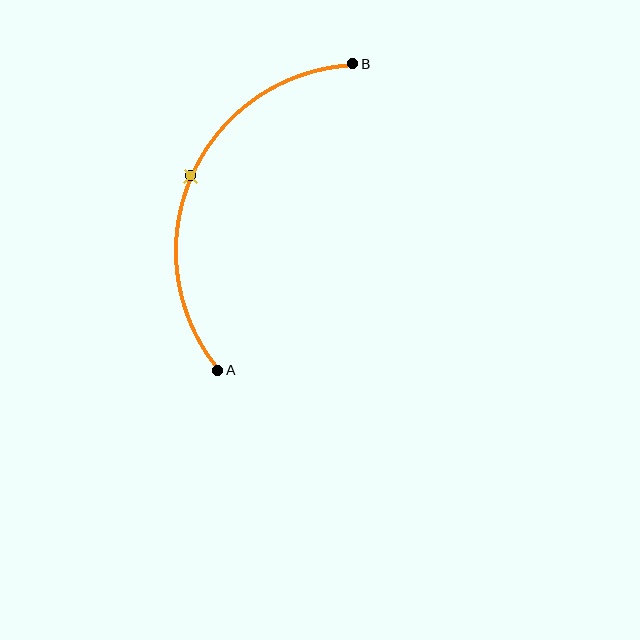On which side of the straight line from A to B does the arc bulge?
The arc bulges to the left of the straight line connecting A and B.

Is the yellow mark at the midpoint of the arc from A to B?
Yes. The yellow mark lies on the arc at equal arc-length from both A and B — it is the arc midpoint.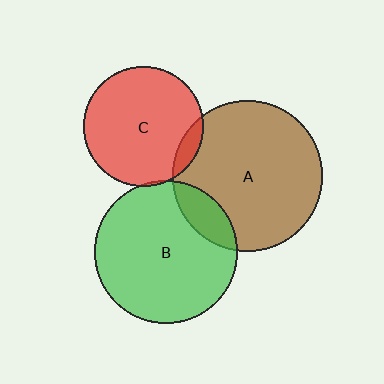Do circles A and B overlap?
Yes.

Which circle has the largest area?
Circle A (brown).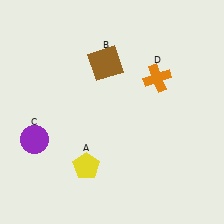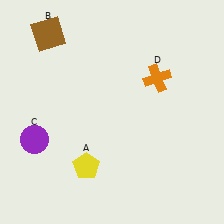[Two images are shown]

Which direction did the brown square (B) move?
The brown square (B) moved left.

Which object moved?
The brown square (B) moved left.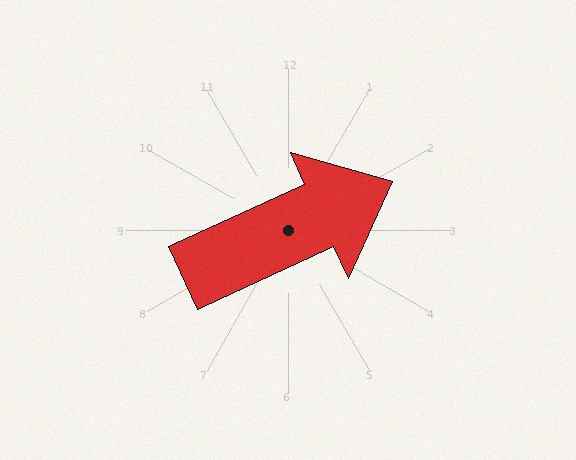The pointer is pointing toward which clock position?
Roughly 2 o'clock.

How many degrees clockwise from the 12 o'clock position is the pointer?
Approximately 65 degrees.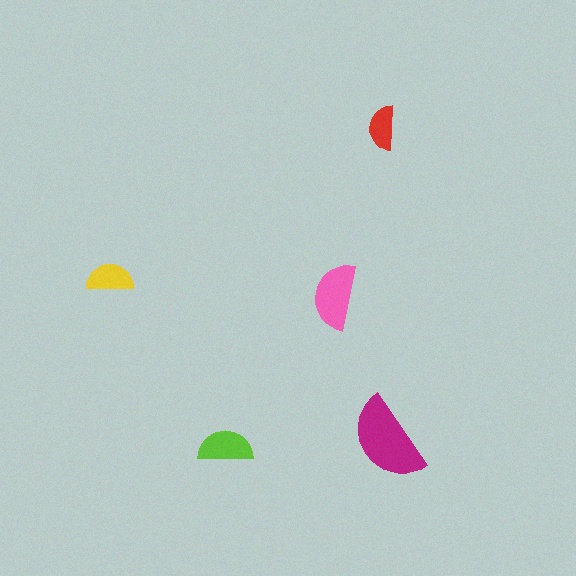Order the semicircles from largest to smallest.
the magenta one, the pink one, the lime one, the yellow one, the red one.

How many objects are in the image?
There are 5 objects in the image.